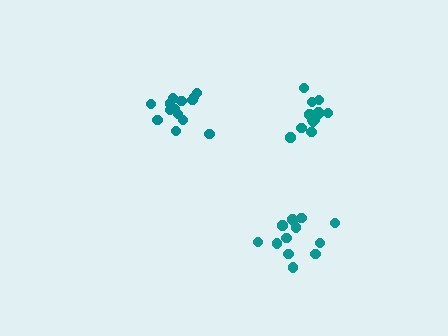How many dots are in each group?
Group 1: 14 dots, Group 2: 15 dots, Group 3: 13 dots (42 total).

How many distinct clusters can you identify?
There are 3 distinct clusters.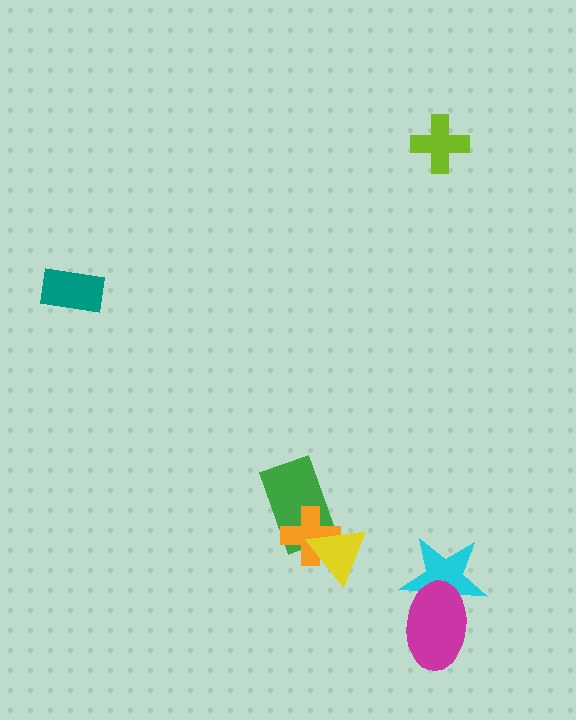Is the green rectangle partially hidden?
Yes, it is partially covered by another shape.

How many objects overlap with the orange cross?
2 objects overlap with the orange cross.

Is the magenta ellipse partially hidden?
No, no other shape covers it.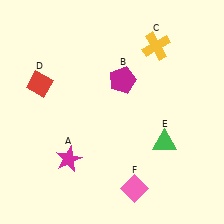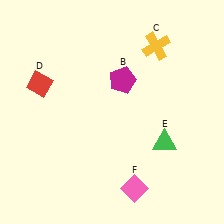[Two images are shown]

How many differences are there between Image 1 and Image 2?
There is 1 difference between the two images.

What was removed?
The magenta star (A) was removed in Image 2.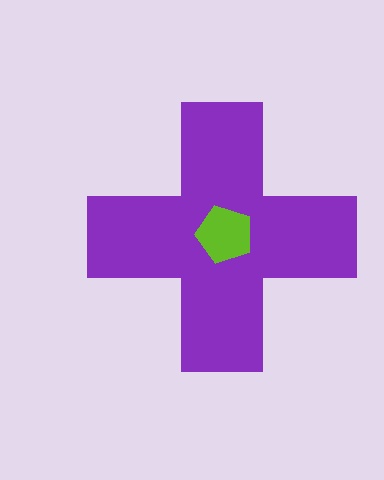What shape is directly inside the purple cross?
The lime pentagon.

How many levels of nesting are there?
2.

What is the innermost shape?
The lime pentagon.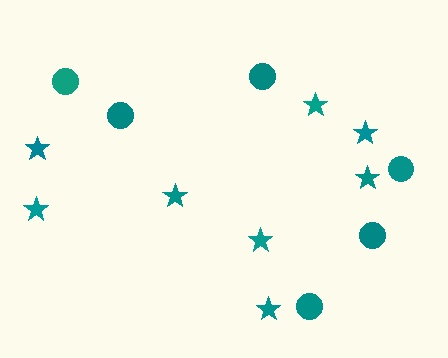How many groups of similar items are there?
There are 2 groups: one group of circles (6) and one group of stars (8).